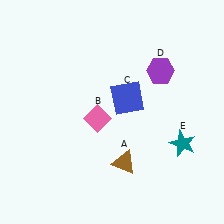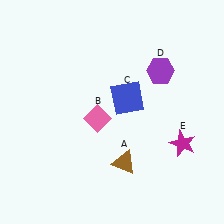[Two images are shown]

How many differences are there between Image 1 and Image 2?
There is 1 difference between the two images.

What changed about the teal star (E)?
In Image 1, E is teal. In Image 2, it changed to magenta.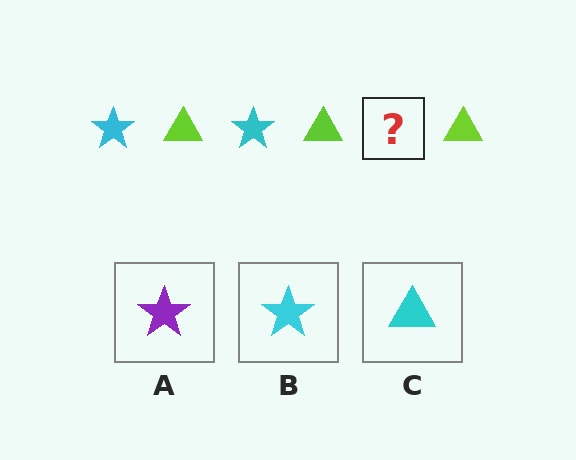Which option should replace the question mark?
Option B.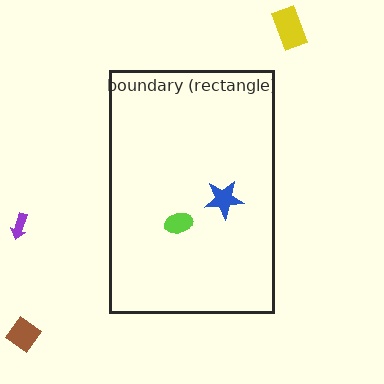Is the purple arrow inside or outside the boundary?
Outside.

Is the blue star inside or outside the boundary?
Inside.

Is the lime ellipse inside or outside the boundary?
Inside.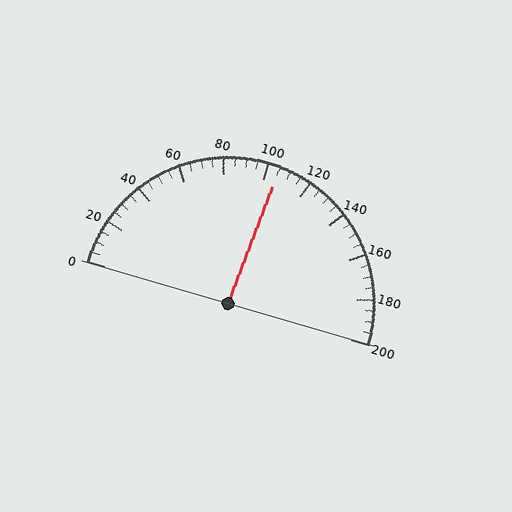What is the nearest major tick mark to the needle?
The nearest major tick mark is 100.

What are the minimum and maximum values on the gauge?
The gauge ranges from 0 to 200.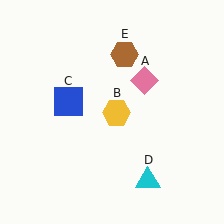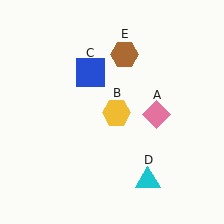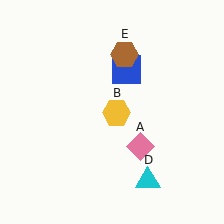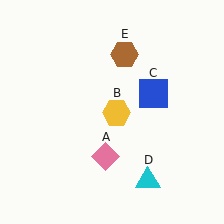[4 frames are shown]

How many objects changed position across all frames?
2 objects changed position: pink diamond (object A), blue square (object C).